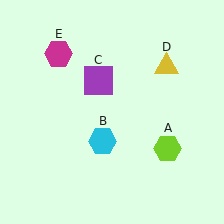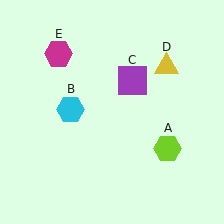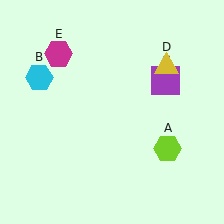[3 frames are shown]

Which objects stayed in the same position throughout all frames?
Lime hexagon (object A) and yellow triangle (object D) and magenta hexagon (object E) remained stationary.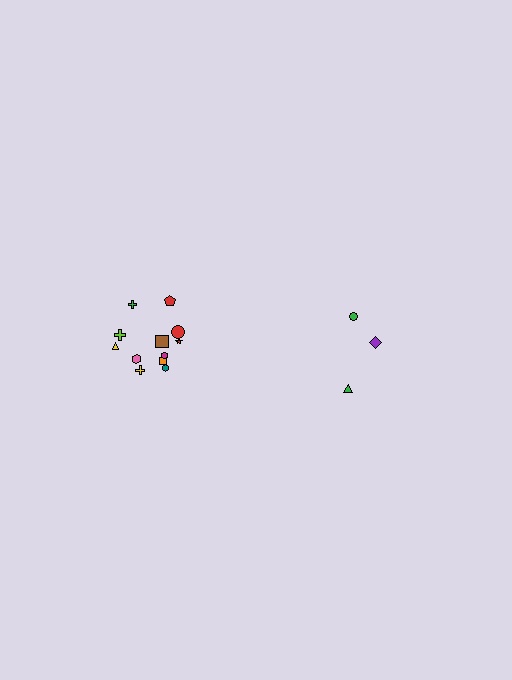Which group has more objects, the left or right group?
The left group.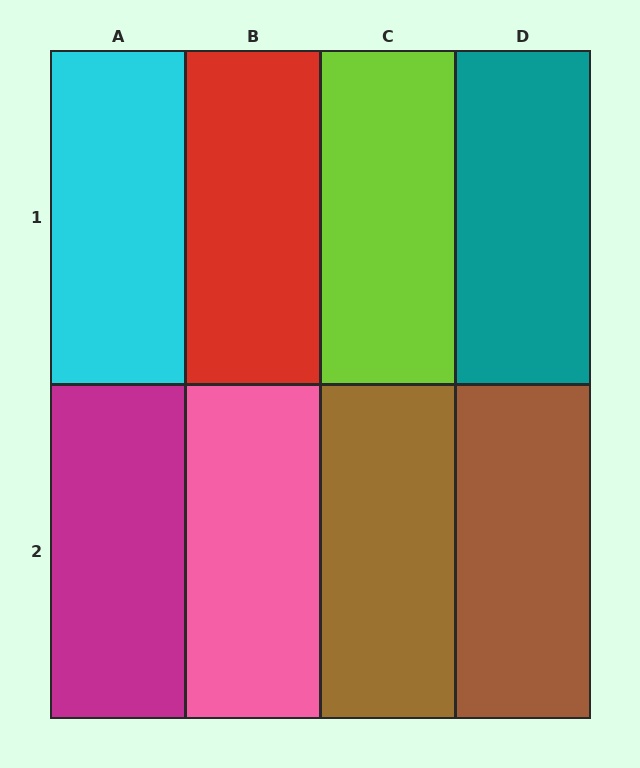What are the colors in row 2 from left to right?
Magenta, pink, brown, brown.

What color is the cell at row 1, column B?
Red.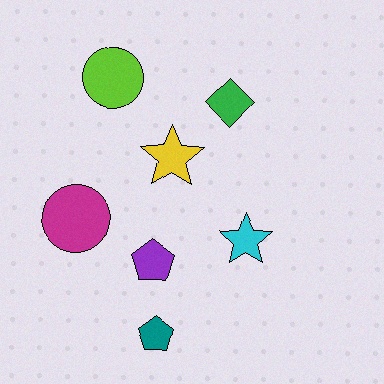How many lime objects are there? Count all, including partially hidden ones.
There is 1 lime object.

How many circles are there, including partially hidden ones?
There are 2 circles.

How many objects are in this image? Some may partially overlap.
There are 7 objects.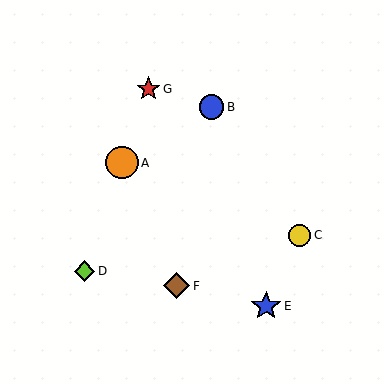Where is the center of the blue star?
The center of the blue star is at (266, 306).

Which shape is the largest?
The orange circle (labeled A) is the largest.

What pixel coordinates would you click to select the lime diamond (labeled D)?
Click at (84, 271) to select the lime diamond D.